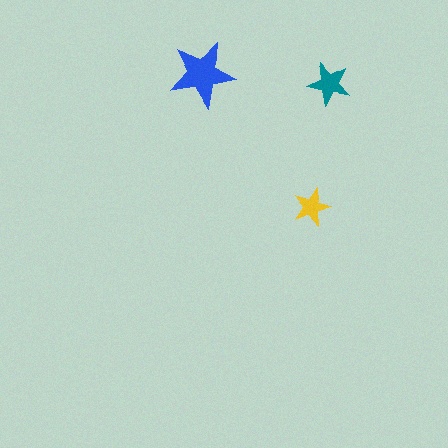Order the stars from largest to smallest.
the blue one, the teal one, the yellow one.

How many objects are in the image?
There are 3 objects in the image.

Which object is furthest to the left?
The blue star is leftmost.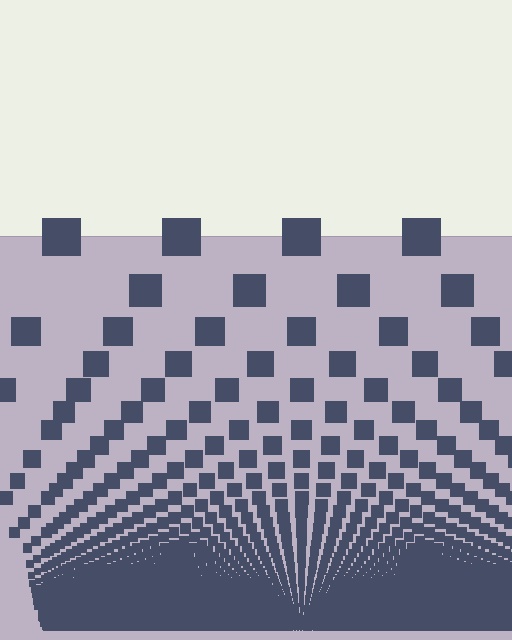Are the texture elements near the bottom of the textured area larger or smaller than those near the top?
Smaller. The gradient is inverted — elements near the bottom are smaller and denser.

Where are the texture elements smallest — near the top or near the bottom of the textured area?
Near the bottom.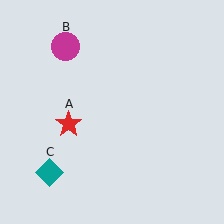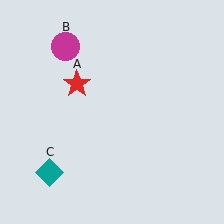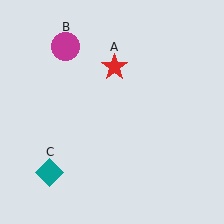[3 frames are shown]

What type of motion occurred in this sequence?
The red star (object A) rotated clockwise around the center of the scene.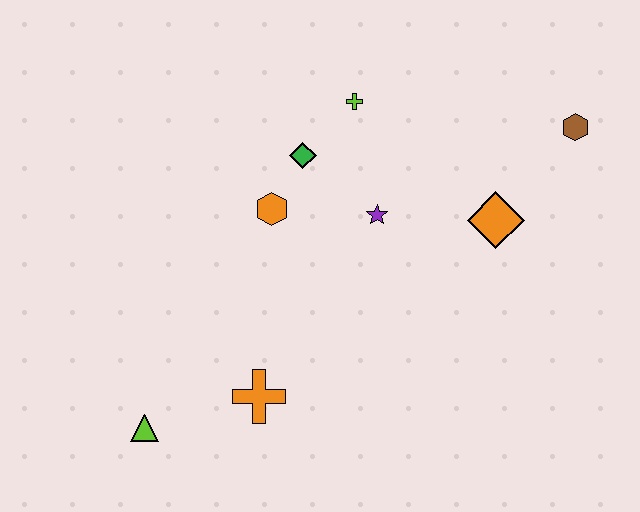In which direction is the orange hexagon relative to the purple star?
The orange hexagon is to the left of the purple star.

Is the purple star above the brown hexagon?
No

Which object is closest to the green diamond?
The orange hexagon is closest to the green diamond.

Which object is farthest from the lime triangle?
The brown hexagon is farthest from the lime triangle.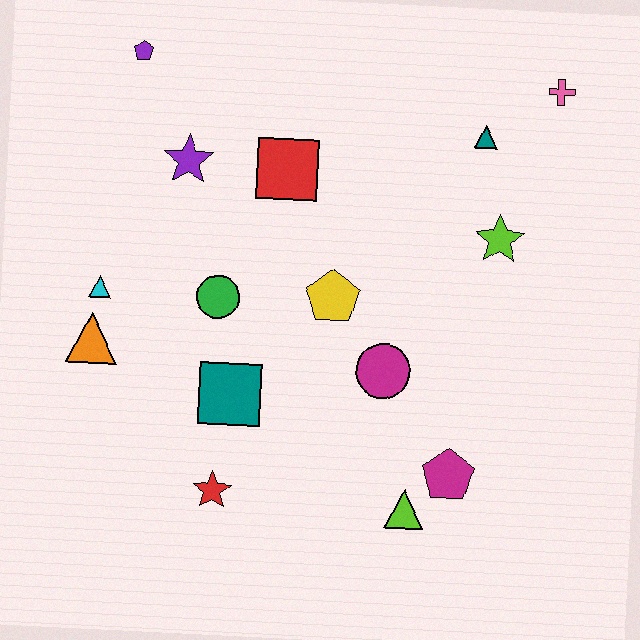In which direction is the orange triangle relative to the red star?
The orange triangle is above the red star.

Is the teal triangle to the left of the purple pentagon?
No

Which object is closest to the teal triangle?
The pink cross is closest to the teal triangle.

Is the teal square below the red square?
Yes